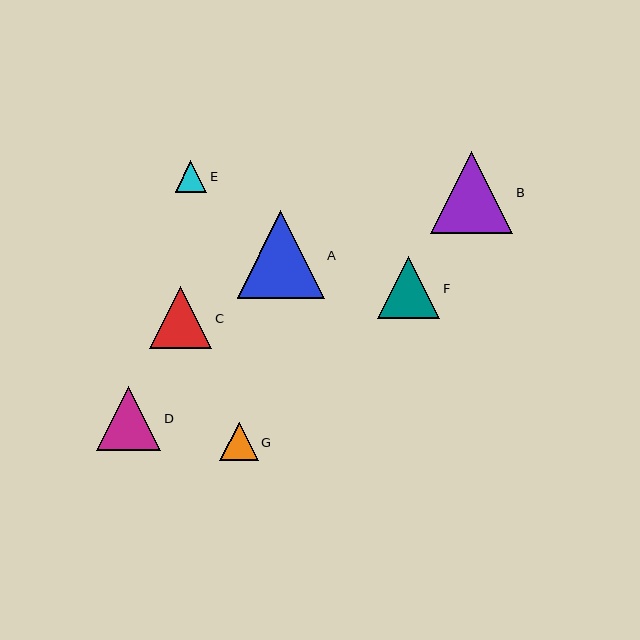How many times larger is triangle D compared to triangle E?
Triangle D is approximately 2.0 times the size of triangle E.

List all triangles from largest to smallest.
From largest to smallest: A, B, D, C, F, G, E.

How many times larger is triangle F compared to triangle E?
Triangle F is approximately 2.0 times the size of triangle E.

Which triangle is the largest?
Triangle A is the largest with a size of approximately 87 pixels.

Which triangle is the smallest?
Triangle E is the smallest with a size of approximately 32 pixels.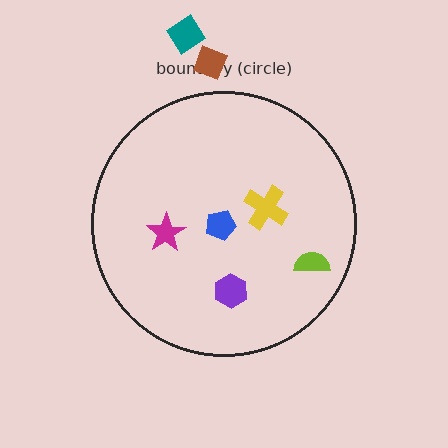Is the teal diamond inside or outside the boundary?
Outside.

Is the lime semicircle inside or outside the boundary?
Inside.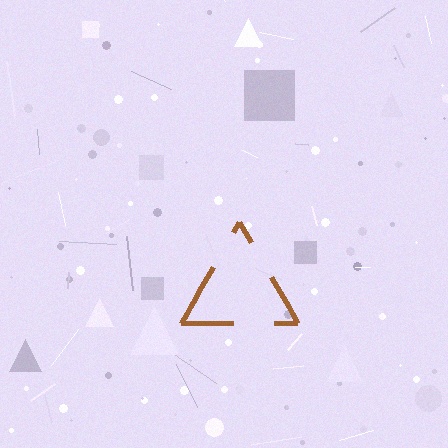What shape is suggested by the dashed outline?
The dashed outline suggests a triangle.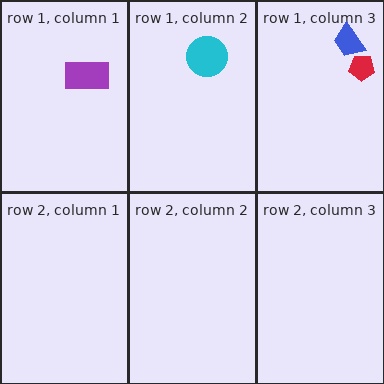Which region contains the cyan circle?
The row 1, column 2 region.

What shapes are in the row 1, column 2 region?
The cyan circle.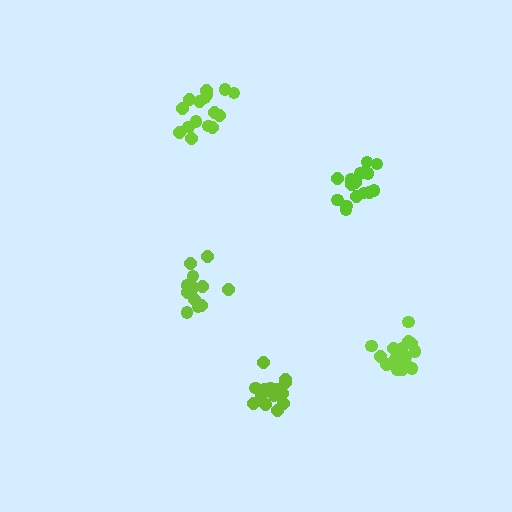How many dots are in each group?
Group 1: 16 dots, Group 2: 13 dots, Group 3: 16 dots, Group 4: 19 dots, Group 5: 19 dots (83 total).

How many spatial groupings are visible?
There are 5 spatial groupings.